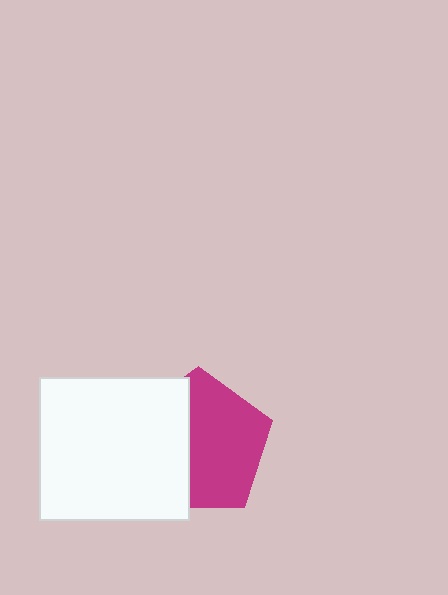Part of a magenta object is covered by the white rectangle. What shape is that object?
It is a pentagon.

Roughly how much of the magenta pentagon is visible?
About half of it is visible (roughly 58%).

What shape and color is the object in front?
The object in front is a white rectangle.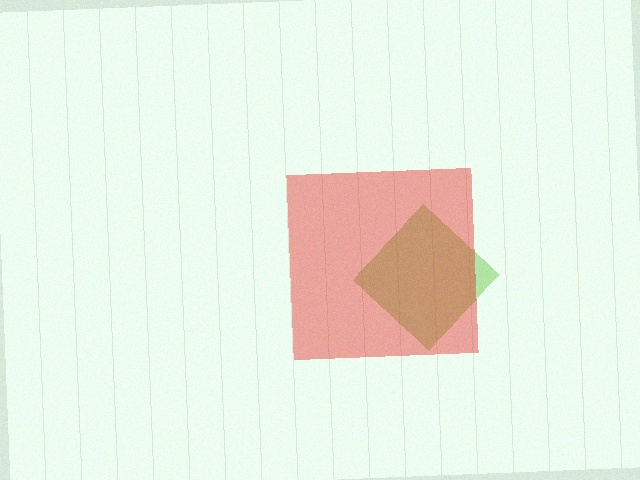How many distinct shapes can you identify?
There are 2 distinct shapes: a lime diamond, a red square.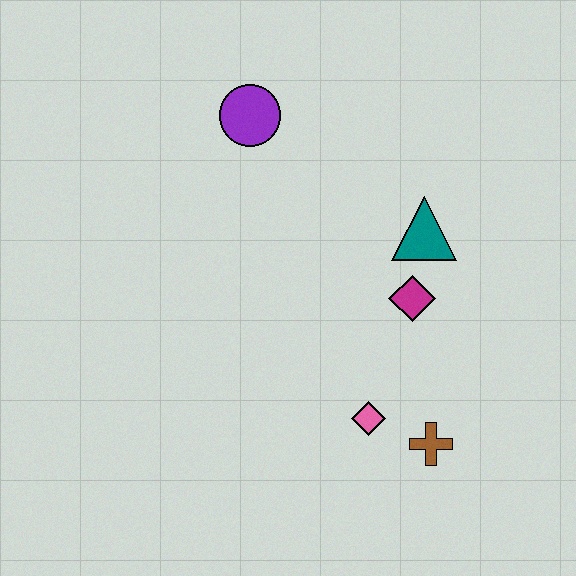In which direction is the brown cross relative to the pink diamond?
The brown cross is to the right of the pink diamond.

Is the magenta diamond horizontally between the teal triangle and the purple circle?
Yes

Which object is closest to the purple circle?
The teal triangle is closest to the purple circle.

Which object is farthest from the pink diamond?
The purple circle is farthest from the pink diamond.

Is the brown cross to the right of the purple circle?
Yes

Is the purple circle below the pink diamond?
No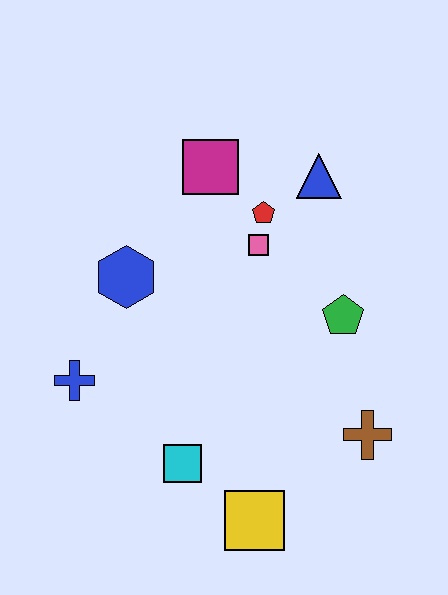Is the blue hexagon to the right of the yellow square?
No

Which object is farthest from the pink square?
The yellow square is farthest from the pink square.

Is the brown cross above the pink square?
No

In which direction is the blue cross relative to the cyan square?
The blue cross is to the left of the cyan square.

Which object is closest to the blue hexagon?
The blue cross is closest to the blue hexagon.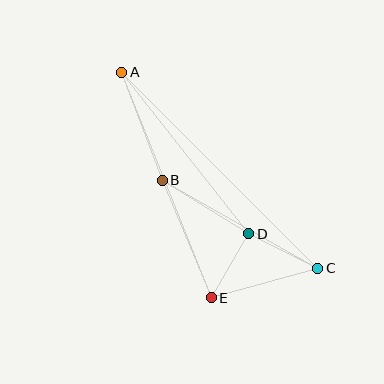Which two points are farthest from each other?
Points A and C are farthest from each other.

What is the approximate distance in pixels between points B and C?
The distance between B and C is approximately 179 pixels.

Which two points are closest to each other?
Points D and E are closest to each other.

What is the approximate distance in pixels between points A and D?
The distance between A and D is approximately 205 pixels.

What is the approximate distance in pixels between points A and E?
The distance between A and E is approximately 243 pixels.